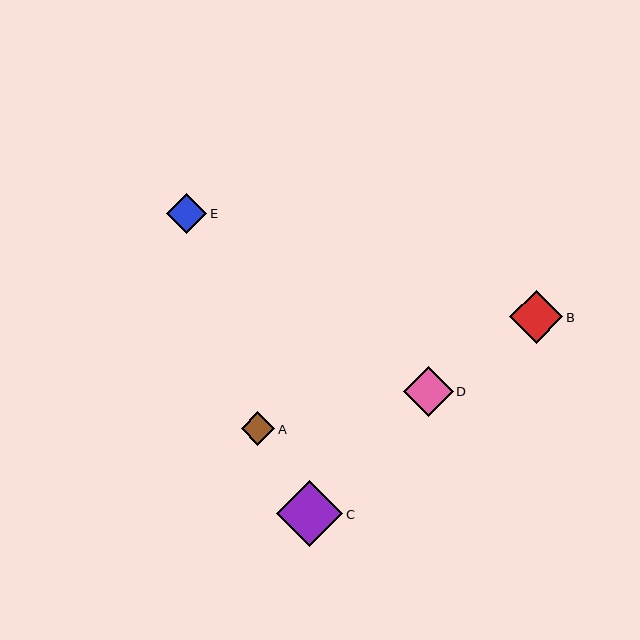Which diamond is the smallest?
Diamond A is the smallest with a size of approximately 34 pixels.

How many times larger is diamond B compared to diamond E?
Diamond B is approximately 1.3 times the size of diamond E.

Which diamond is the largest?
Diamond C is the largest with a size of approximately 66 pixels.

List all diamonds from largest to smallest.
From largest to smallest: C, B, D, E, A.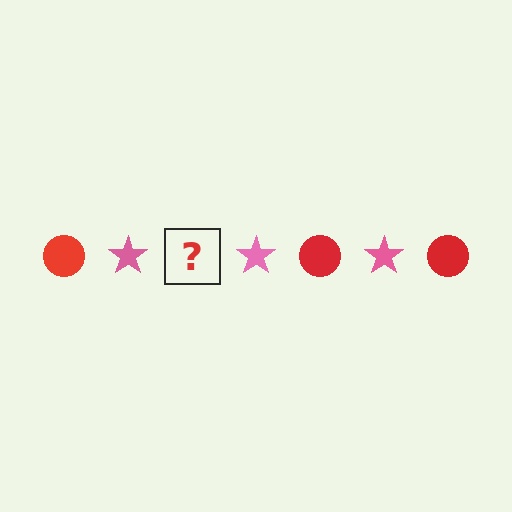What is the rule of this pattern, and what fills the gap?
The rule is that the pattern alternates between red circle and pink star. The gap should be filled with a red circle.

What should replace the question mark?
The question mark should be replaced with a red circle.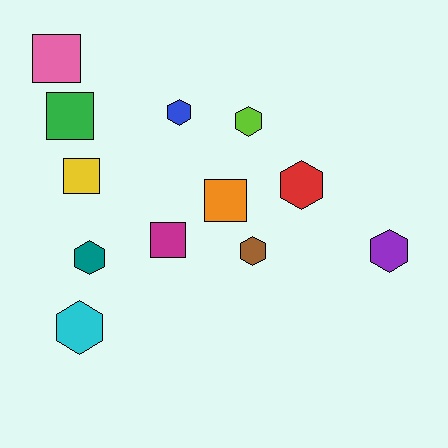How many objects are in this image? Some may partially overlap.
There are 12 objects.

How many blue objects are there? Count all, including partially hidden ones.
There is 1 blue object.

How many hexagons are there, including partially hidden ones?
There are 7 hexagons.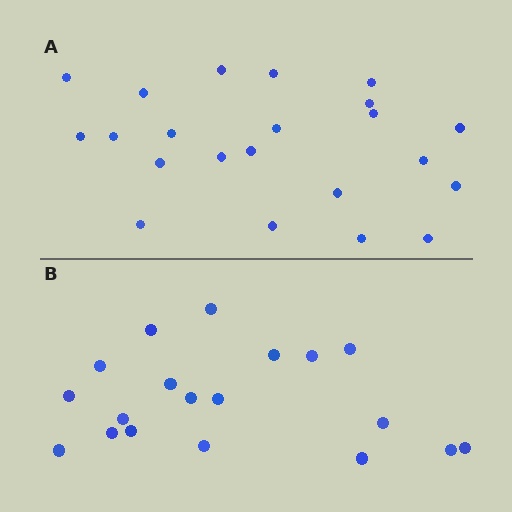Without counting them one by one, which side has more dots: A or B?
Region A (the top region) has more dots.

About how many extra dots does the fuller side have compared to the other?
Region A has just a few more — roughly 2 or 3 more dots than region B.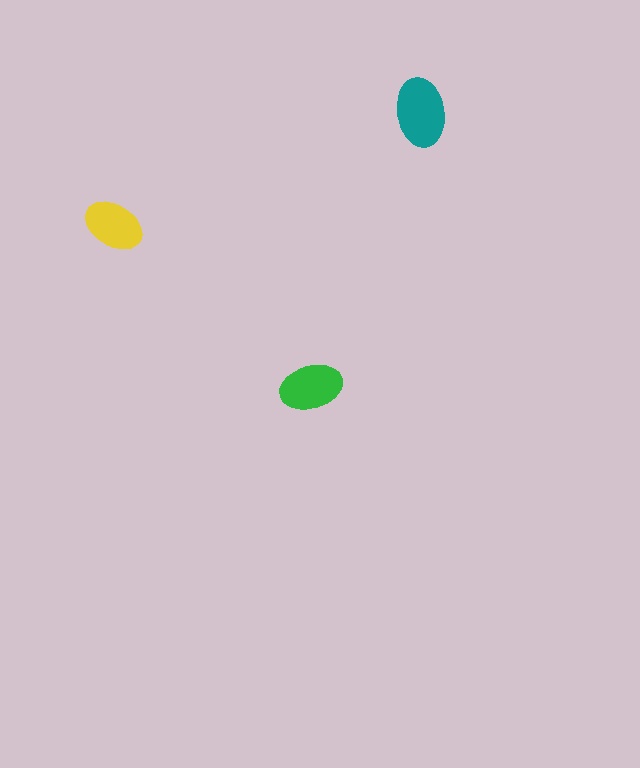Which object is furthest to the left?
The yellow ellipse is leftmost.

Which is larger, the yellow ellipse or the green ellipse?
The green one.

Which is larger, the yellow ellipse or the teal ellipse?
The teal one.